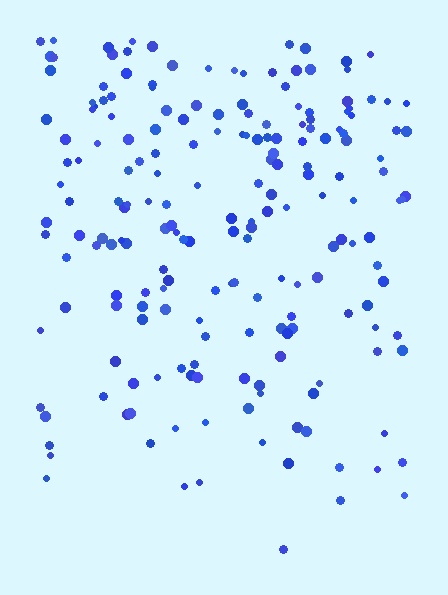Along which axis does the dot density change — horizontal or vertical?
Vertical.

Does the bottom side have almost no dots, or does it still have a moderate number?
Still a moderate number, just noticeably fewer than the top.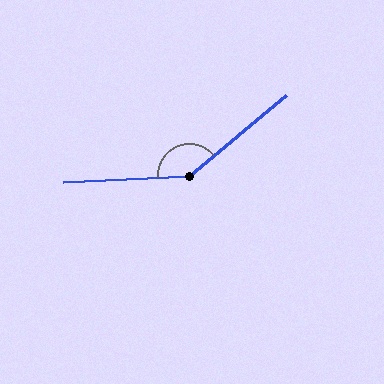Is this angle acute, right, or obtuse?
It is obtuse.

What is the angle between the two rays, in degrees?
Approximately 143 degrees.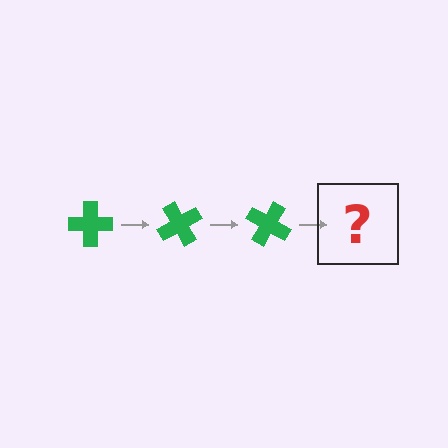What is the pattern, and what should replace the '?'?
The pattern is that the cross rotates 60 degrees each step. The '?' should be a green cross rotated 180 degrees.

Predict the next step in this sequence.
The next step is a green cross rotated 180 degrees.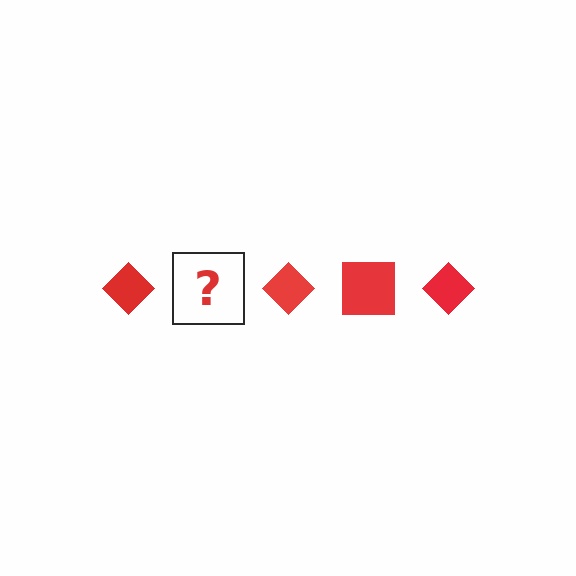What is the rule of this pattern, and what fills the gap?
The rule is that the pattern cycles through diamond, square shapes in red. The gap should be filled with a red square.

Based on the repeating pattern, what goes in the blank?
The blank should be a red square.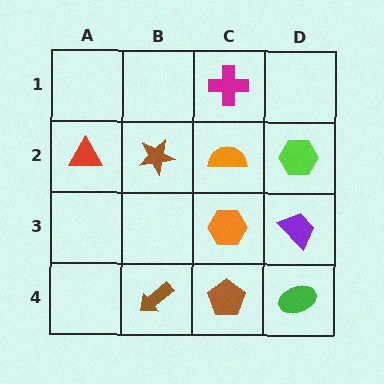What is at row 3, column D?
A purple trapezoid.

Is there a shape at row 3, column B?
No, that cell is empty.